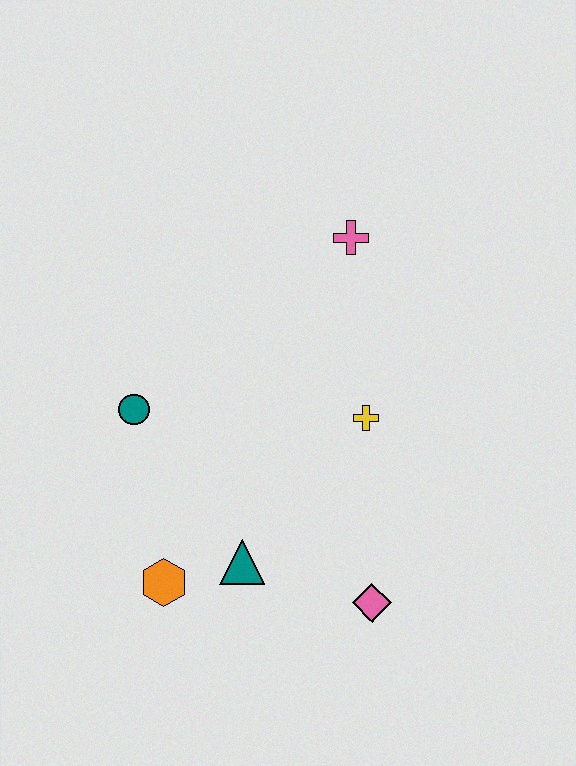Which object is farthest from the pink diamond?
The pink cross is farthest from the pink diamond.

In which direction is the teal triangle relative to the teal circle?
The teal triangle is below the teal circle.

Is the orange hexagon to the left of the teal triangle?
Yes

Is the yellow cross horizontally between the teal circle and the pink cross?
No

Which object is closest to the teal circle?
The orange hexagon is closest to the teal circle.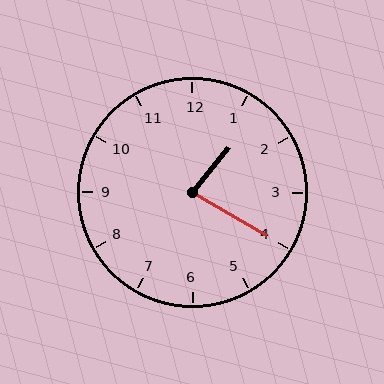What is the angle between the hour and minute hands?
Approximately 80 degrees.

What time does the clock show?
1:20.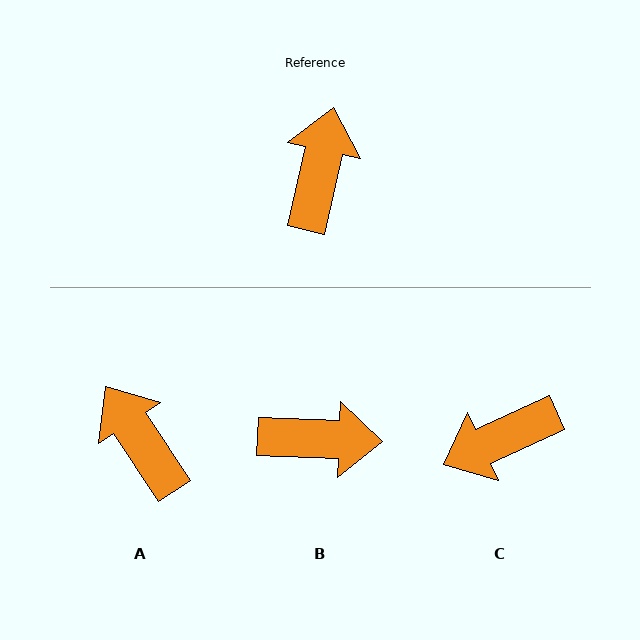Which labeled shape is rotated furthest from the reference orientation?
C, about 127 degrees away.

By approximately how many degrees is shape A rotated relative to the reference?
Approximately 46 degrees counter-clockwise.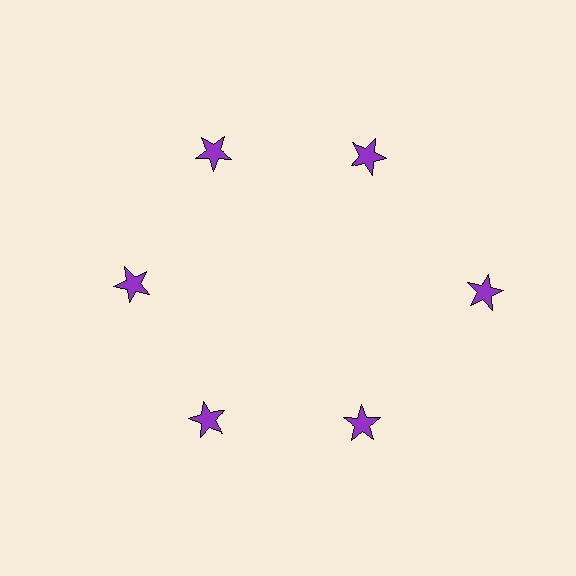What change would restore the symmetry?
The symmetry would be restored by moving it inward, back onto the ring so that all 6 stars sit at equal angles and equal distance from the center.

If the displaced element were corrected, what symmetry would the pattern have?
It would have 6-fold rotational symmetry — the pattern would map onto itself every 60 degrees.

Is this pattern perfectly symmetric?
No. The 6 purple stars are arranged in a ring, but one element near the 3 o'clock position is pushed outward from the center, breaking the 6-fold rotational symmetry.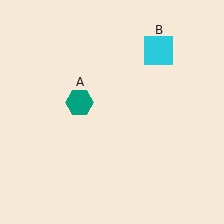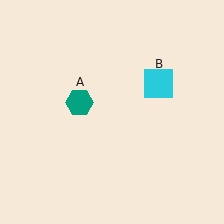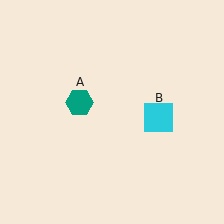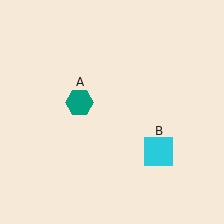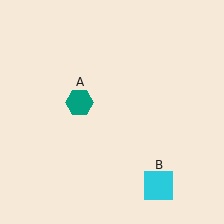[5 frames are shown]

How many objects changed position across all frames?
1 object changed position: cyan square (object B).